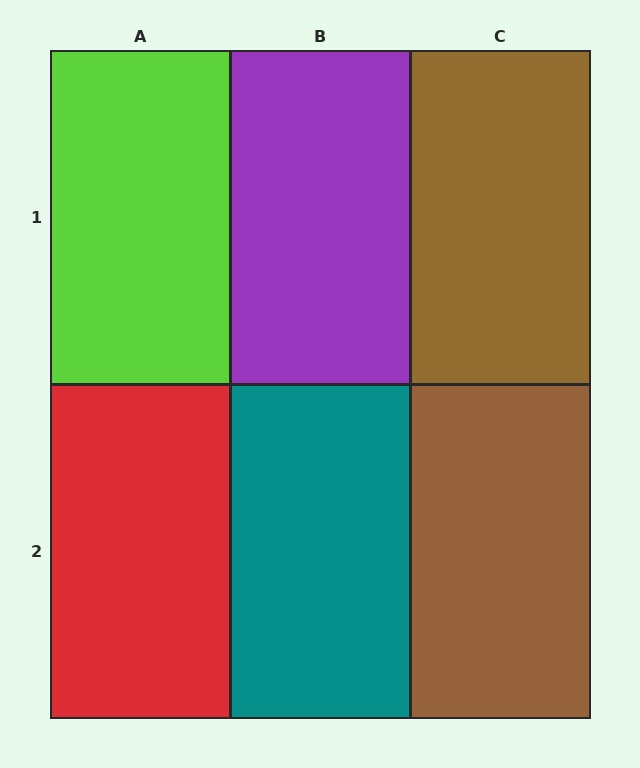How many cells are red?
1 cell is red.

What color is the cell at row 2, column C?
Brown.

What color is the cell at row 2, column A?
Red.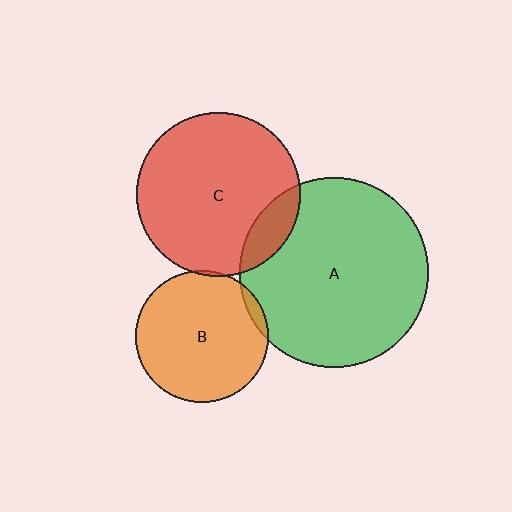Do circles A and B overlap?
Yes.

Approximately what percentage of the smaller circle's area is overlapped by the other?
Approximately 5%.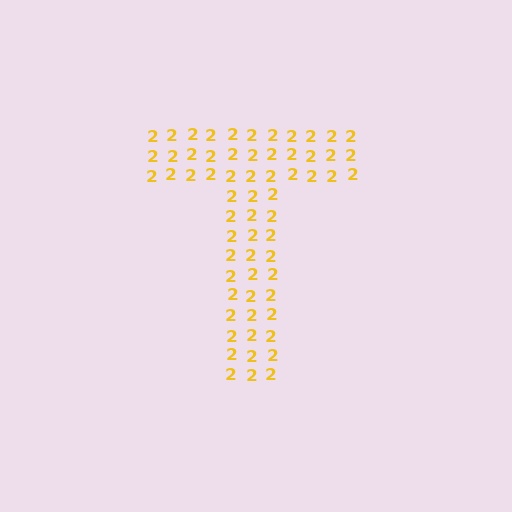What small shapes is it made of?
It is made of small digit 2's.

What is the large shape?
The large shape is the letter T.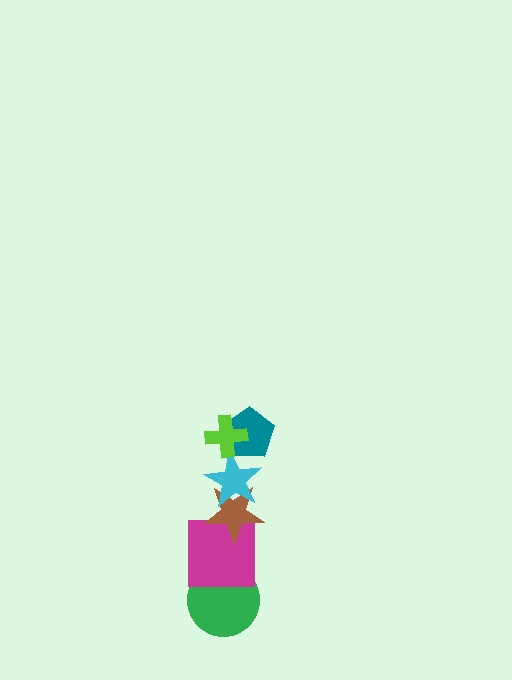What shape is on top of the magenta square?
The brown star is on top of the magenta square.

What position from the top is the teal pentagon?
The teal pentagon is 2nd from the top.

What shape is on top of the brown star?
The cyan star is on top of the brown star.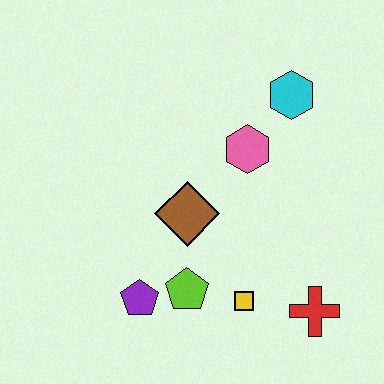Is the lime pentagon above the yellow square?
Yes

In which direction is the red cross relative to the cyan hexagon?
The red cross is below the cyan hexagon.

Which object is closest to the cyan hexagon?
The pink hexagon is closest to the cyan hexagon.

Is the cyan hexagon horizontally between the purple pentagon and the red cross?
Yes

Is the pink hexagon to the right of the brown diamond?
Yes